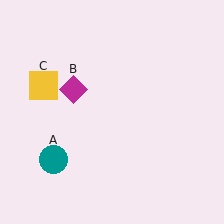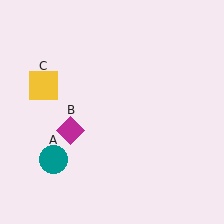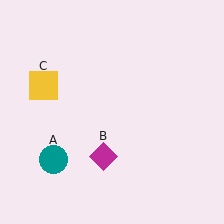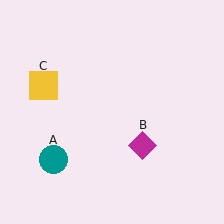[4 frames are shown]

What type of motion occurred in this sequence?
The magenta diamond (object B) rotated counterclockwise around the center of the scene.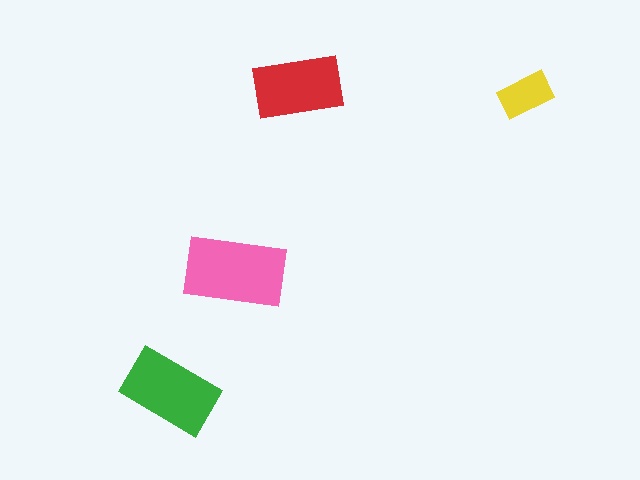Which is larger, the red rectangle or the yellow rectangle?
The red one.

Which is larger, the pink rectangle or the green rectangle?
The pink one.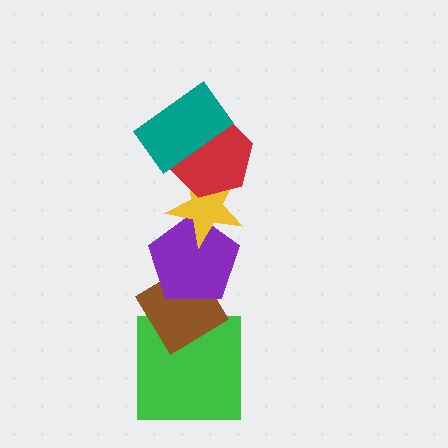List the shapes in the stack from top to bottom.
From top to bottom: the teal rectangle, the red hexagon, the yellow star, the purple pentagon, the brown diamond, the green square.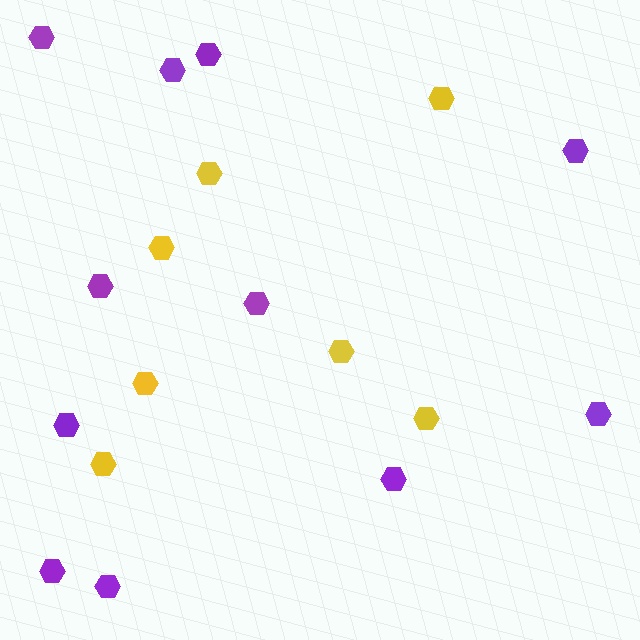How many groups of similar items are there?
There are 2 groups: one group of yellow hexagons (7) and one group of purple hexagons (11).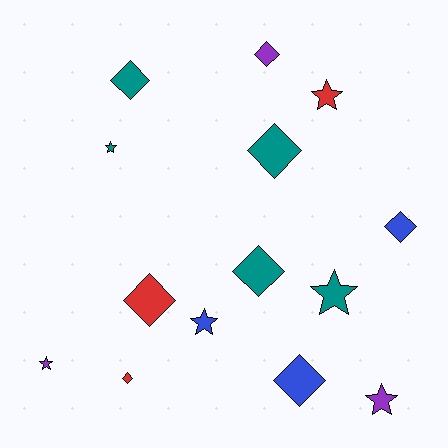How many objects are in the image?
There are 14 objects.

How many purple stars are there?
There are 2 purple stars.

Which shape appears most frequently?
Diamond, with 8 objects.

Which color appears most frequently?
Teal, with 5 objects.